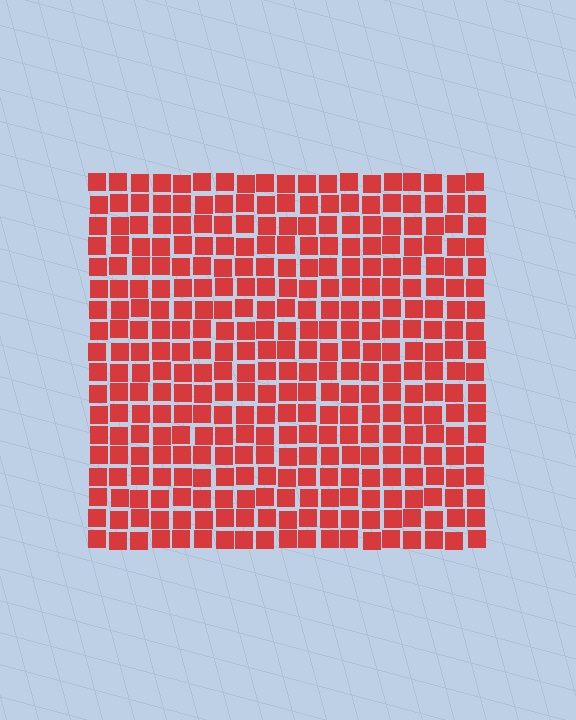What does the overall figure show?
The overall figure shows a square.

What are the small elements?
The small elements are squares.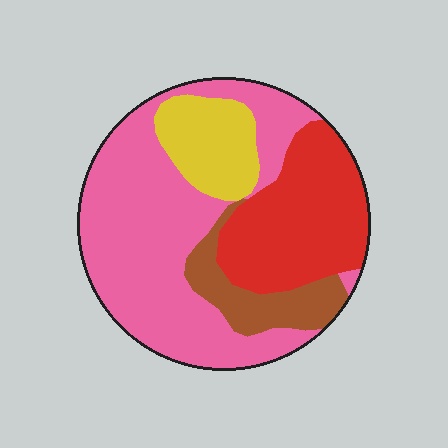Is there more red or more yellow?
Red.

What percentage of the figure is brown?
Brown takes up less than a quarter of the figure.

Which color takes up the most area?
Pink, at roughly 50%.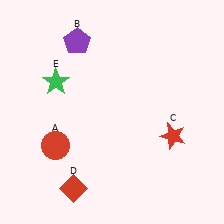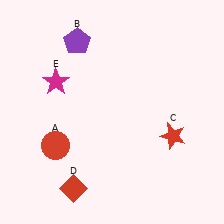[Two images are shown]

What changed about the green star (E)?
In Image 1, E is green. In Image 2, it changed to magenta.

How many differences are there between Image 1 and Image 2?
There is 1 difference between the two images.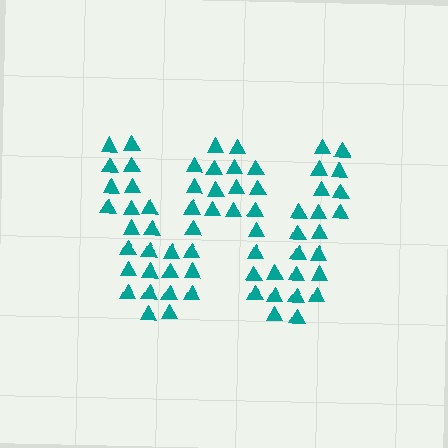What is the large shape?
The large shape is the letter W.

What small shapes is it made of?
It is made of small triangles.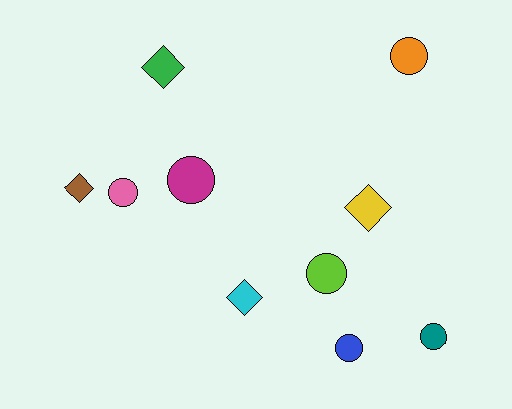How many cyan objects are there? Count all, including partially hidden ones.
There is 1 cyan object.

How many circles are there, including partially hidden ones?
There are 6 circles.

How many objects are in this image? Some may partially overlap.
There are 10 objects.